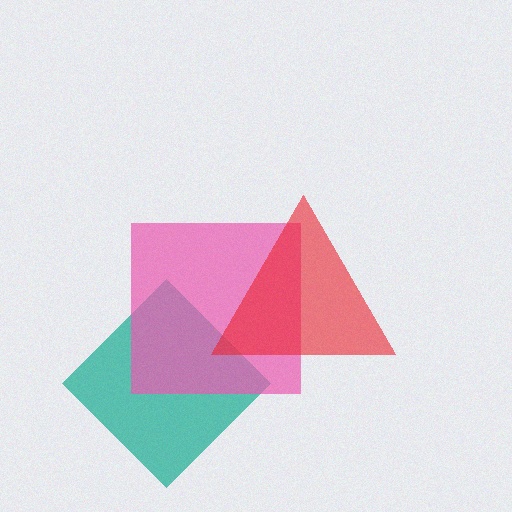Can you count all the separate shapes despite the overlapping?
Yes, there are 3 separate shapes.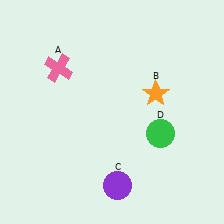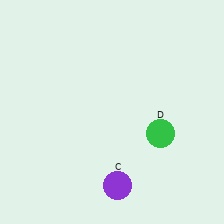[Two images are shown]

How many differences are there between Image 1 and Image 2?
There are 2 differences between the two images.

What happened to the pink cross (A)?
The pink cross (A) was removed in Image 2. It was in the top-left area of Image 1.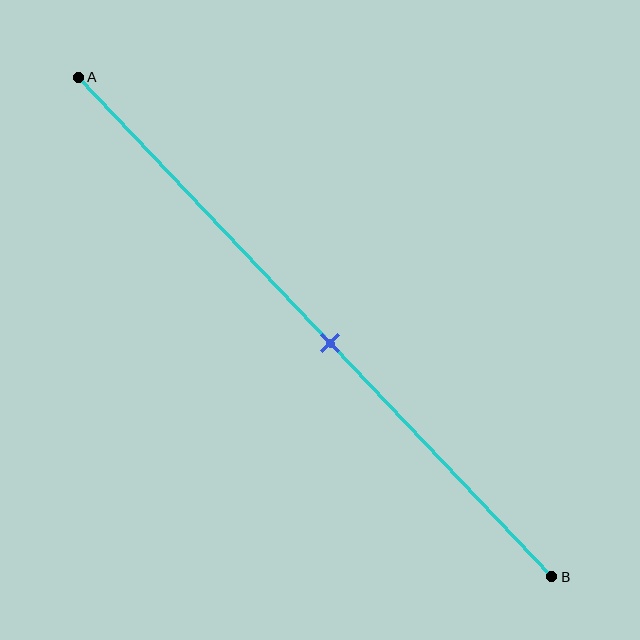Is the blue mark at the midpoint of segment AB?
No, the mark is at about 55% from A, not at the 50% midpoint.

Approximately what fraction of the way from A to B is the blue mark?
The blue mark is approximately 55% of the way from A to B.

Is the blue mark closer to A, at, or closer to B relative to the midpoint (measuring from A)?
The blue mark is closer to point B than the midpoint of segment AB.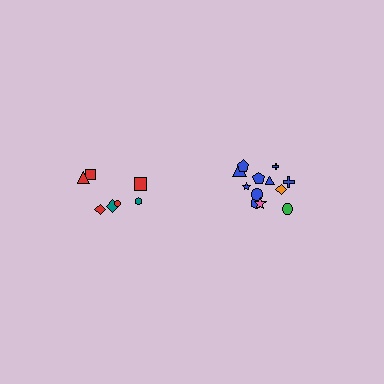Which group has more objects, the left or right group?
The right group.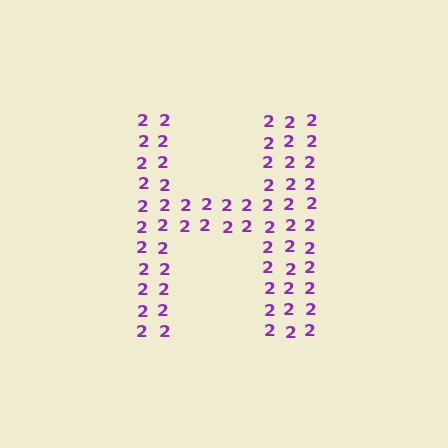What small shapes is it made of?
It is made of small digit 2's.